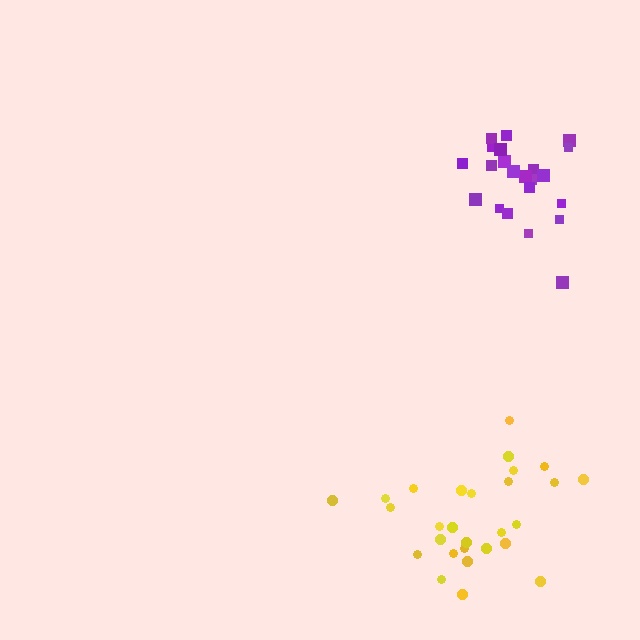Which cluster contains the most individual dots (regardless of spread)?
Yellow (28).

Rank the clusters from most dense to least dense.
purple, yellow.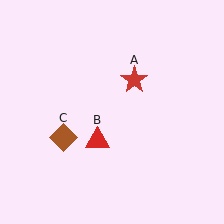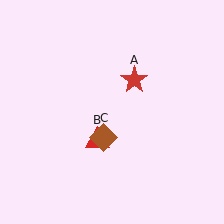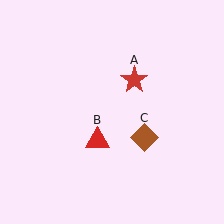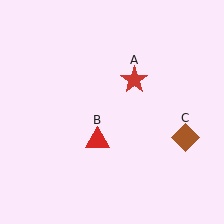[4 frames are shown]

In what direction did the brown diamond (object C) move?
The brown diamond (object C) moved right.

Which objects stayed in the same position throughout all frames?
Red star (object A) and red triangle (object B) remained stationary.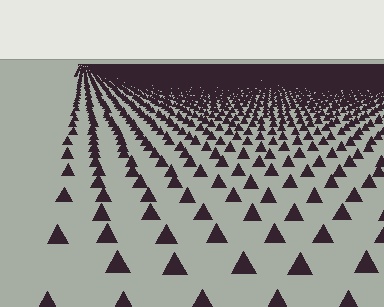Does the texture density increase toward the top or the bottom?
Density increases toward the top.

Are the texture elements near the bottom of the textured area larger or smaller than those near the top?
Larger. Near the bottom, elements are closer to the viewer and appear at a bigger on-screen size.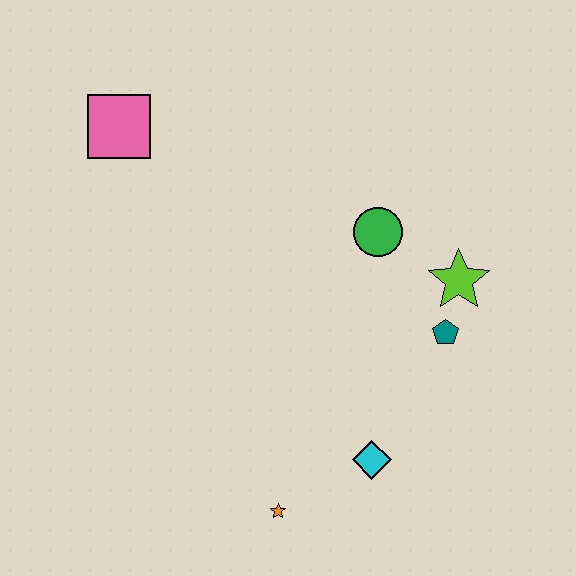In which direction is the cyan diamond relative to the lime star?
The cyan diamond is below the lime star.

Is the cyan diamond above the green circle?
No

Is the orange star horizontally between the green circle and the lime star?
No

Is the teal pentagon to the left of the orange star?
No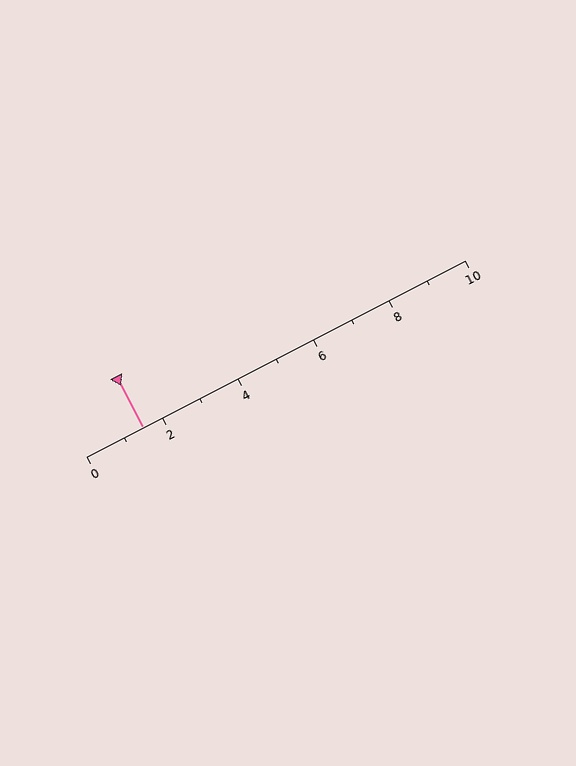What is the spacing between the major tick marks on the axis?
The major ticks are spaced 2 apart.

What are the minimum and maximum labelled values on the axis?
The axis runs from 0 to 10.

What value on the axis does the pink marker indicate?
The marker indicates approximately 1.5.